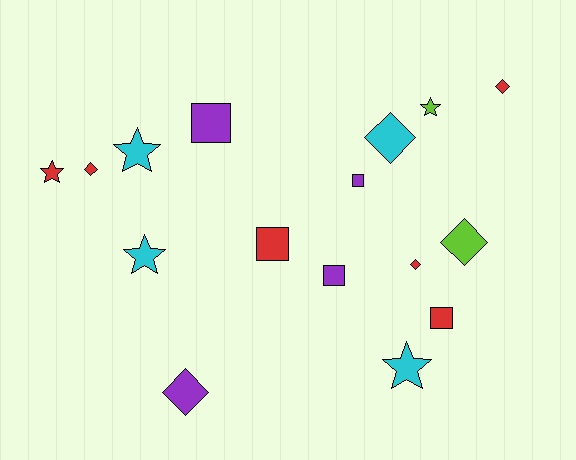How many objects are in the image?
There are 16 objects.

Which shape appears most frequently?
Diamond, with 6 objects.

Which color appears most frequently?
Red, with 6 objects.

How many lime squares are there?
There are no lime squares.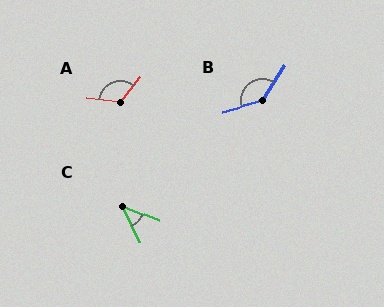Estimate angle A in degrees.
Approximately 122 degrees.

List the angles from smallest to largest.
C (41°), A (122°), B (137°).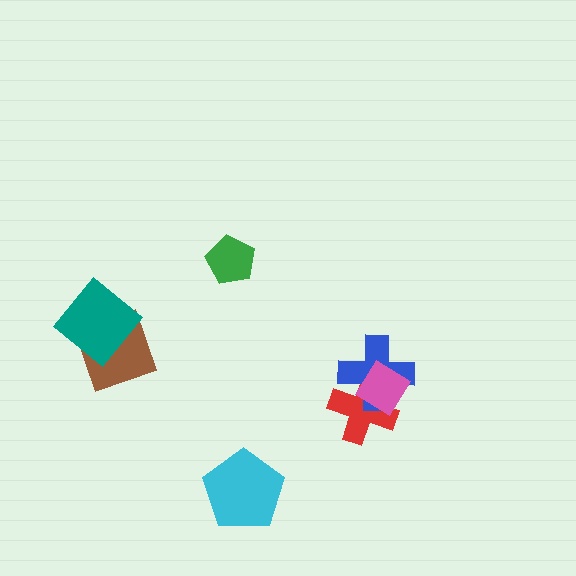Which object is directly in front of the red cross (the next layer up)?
The blue cross is directly in front of the red cross.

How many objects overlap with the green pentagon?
0 objects overlap with the green pentagon.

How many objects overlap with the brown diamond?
1 object overlaps with the brown diamond.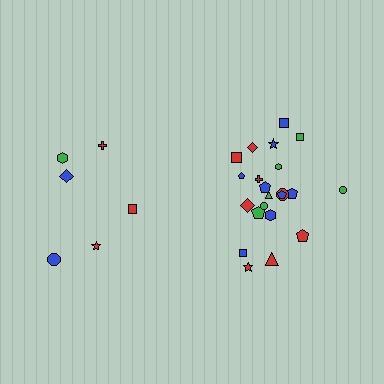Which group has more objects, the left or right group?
The right group.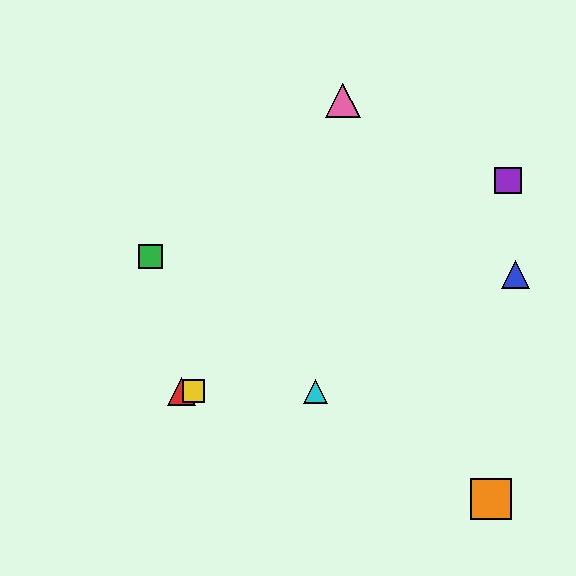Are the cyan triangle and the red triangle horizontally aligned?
Yes, both are at y≈391.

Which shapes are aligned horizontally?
The red triangle, the yellow square, the cyan triangle are aligned horizontally.